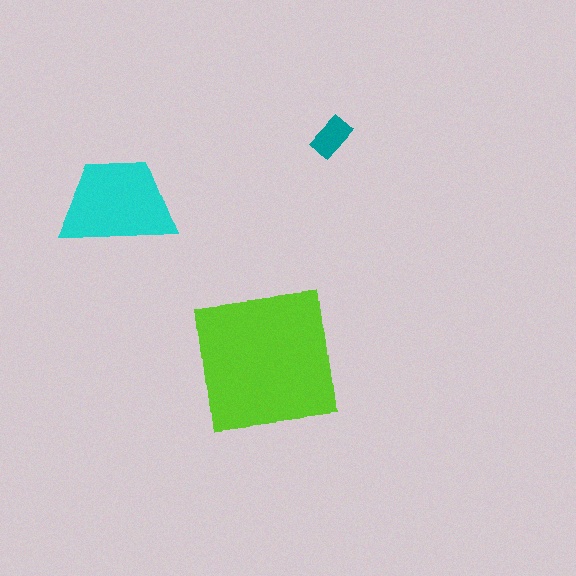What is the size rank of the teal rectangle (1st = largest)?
3rd.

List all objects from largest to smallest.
The lime square, the cyan trapezoid, the teal rectangle.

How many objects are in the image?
There are 3 objects in the image.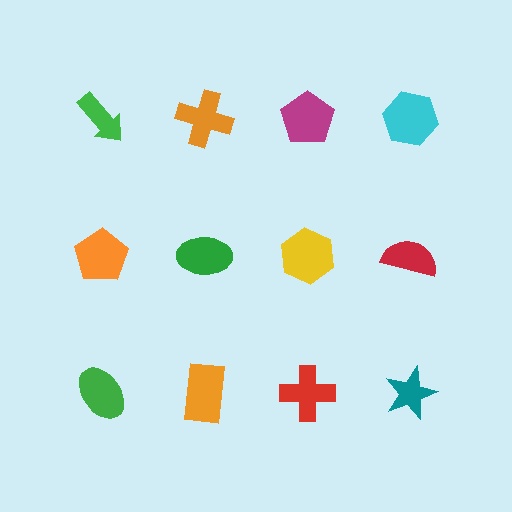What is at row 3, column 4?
A teal star.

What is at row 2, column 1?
An orange pentagon.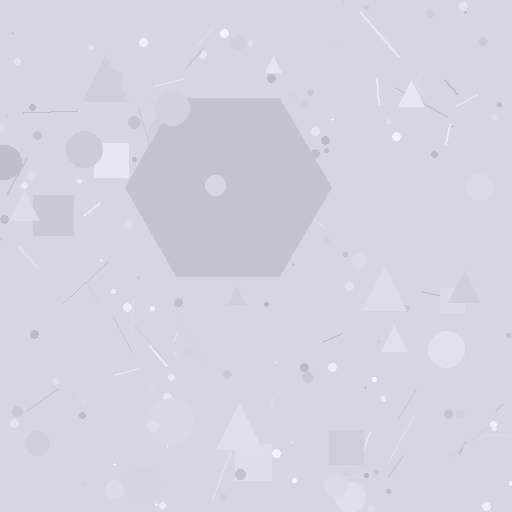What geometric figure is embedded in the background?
A hexagon is embedded in the background.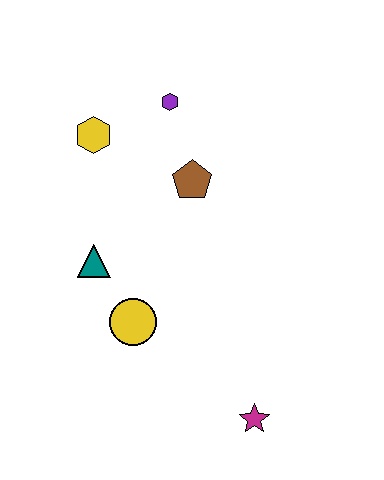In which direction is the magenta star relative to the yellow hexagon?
The magenta star is below the yellow hexagon.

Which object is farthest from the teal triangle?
The magenta star is farthest from the teal triangle.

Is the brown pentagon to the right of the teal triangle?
Yes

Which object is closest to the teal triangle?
The yellow circle is closest to the teal triangle.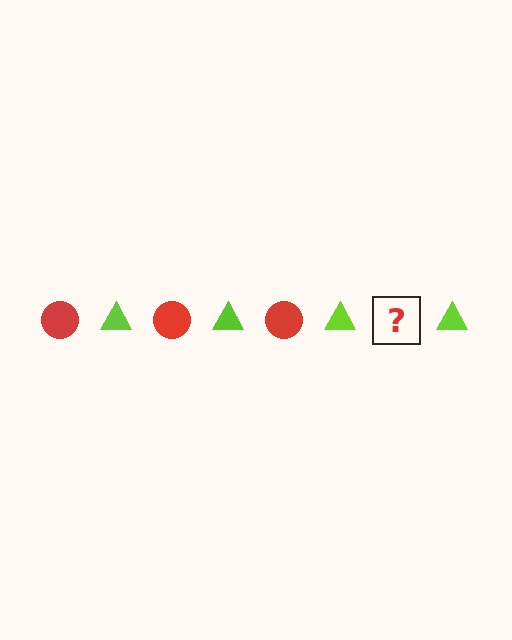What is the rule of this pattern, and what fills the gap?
The rule is that the pattern alternates between red circle and lime triangle. The gap should be filled with a red circle.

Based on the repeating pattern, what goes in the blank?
The blank should be a red circle.